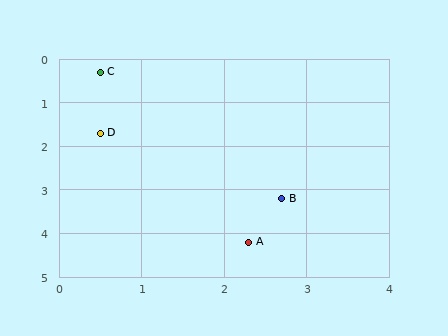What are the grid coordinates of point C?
Point C is at approximately (0.5, 0.3).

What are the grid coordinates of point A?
Point A is at approximately (2.3, 4.2).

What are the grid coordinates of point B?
Point B is at approximately (2.7, 3.2).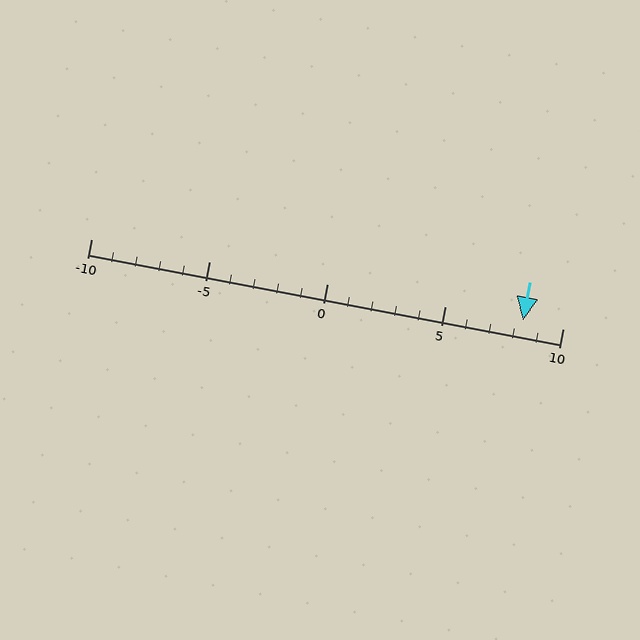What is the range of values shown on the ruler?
The ruler shows values from -10 to 10.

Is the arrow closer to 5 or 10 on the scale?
The arrow is closer to 10.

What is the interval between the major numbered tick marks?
The major tick marks are spaced 5 units apart.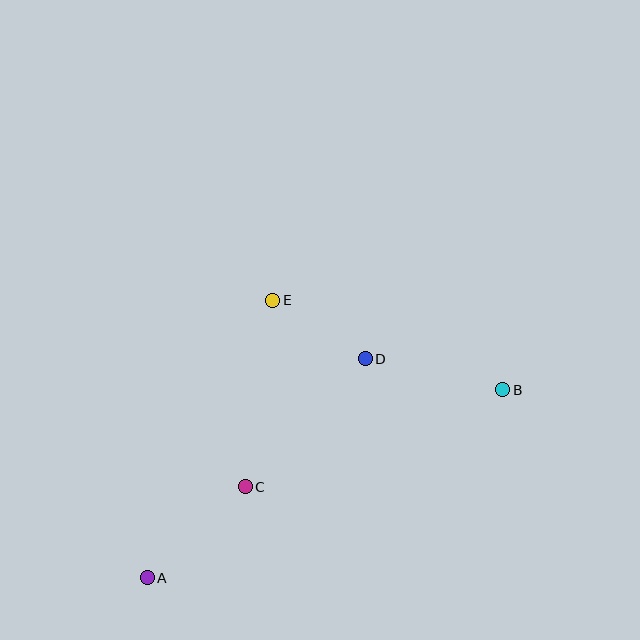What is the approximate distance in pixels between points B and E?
The distance between B and E is approximately 247 pixels.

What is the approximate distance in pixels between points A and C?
The distance between A and C is approximately 134 pixels.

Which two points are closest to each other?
Points D and E are closest to each other.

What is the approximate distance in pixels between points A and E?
The distance between A and E is approximately 305 pixels.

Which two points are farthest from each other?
Points A and B are farthest from each other.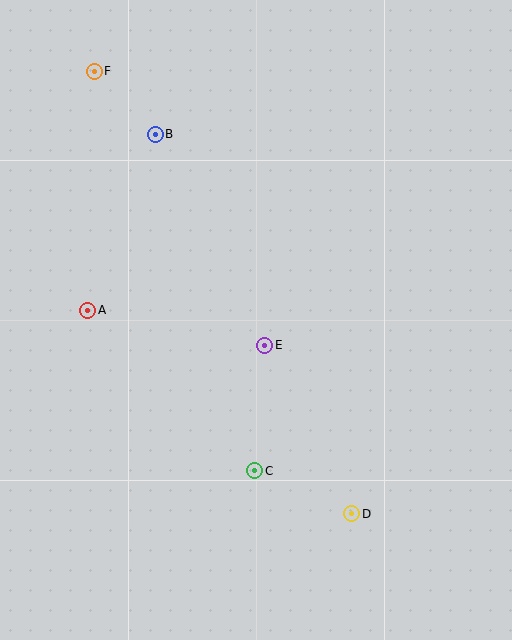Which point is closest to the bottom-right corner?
Point D is closest to the bottom-right corner.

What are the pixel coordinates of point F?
Point F is at (94, 71).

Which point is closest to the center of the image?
Point E at (265, 345) is closest to the center.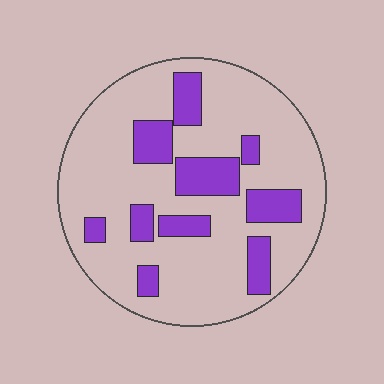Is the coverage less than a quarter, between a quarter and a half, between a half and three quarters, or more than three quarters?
Less than a quarter.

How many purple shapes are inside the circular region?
10.